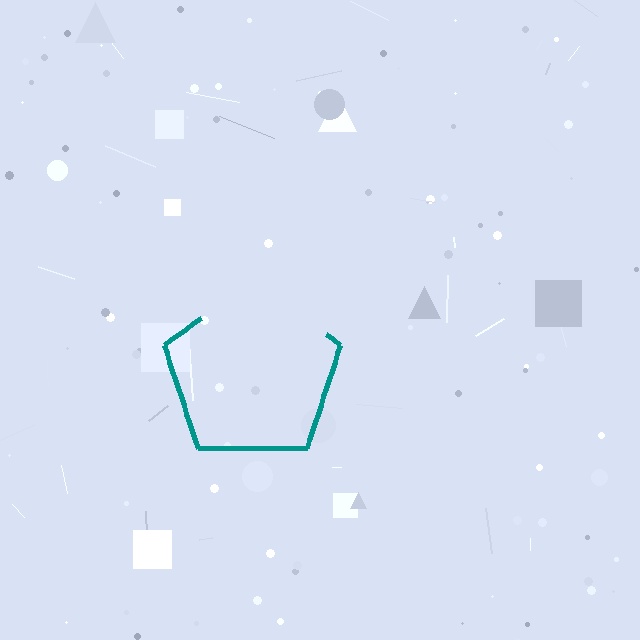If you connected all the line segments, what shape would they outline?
They would outline a pentagon.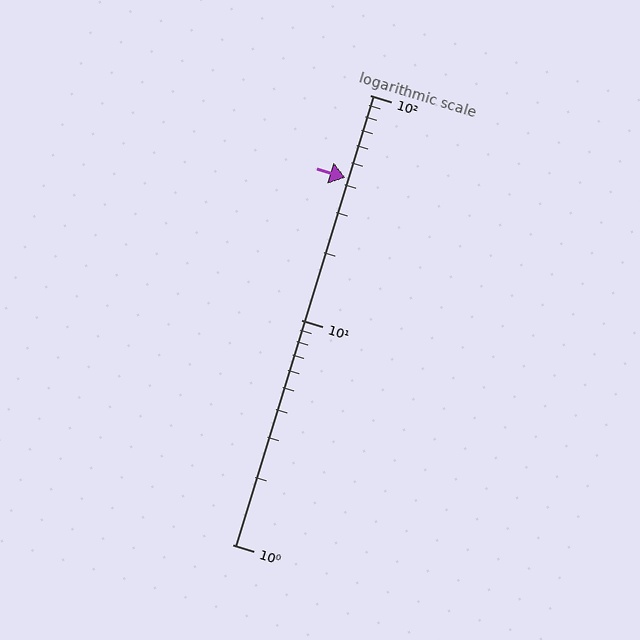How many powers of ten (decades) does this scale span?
The scale spans 2 decades, from 1 to 100.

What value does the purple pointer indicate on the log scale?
The pointer indicates approximately 43.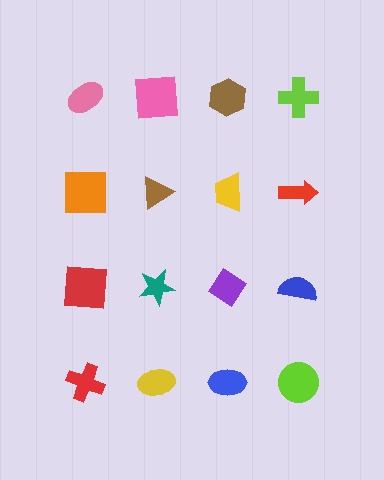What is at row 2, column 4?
A red arrow.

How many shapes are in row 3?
4 shapes.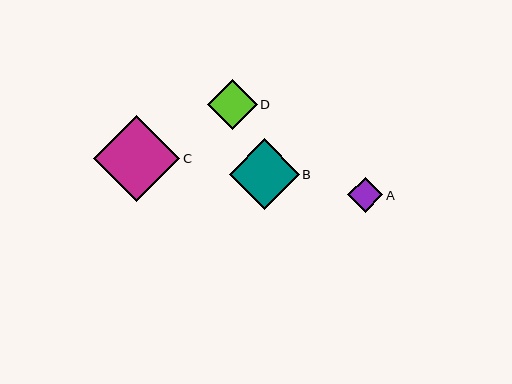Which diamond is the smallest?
Diamond A is the smallest with a size of approximately 35 pixels.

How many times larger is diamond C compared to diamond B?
Diamond C is approximately 1.2 times the size of diamond B.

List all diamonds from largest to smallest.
From largest to smallest: C, B, D, A.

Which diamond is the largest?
Diamond C is the largest with a size of approximately 86 pixels.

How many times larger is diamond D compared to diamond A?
Diamond D is approximately 1.4 times the size of diamond A.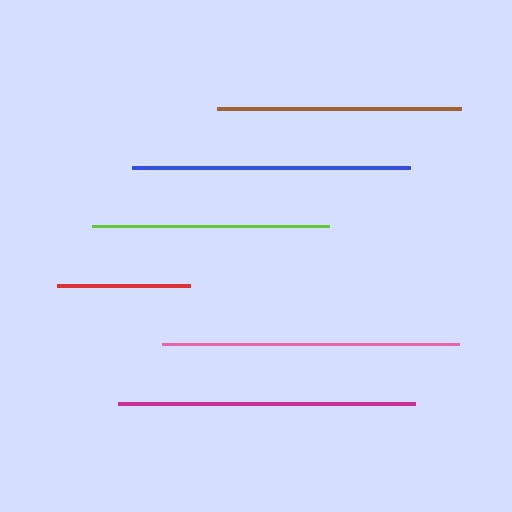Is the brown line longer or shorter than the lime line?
The brown line is longer than the lime line.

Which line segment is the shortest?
The red line is the shortest at approximately 133 pixels.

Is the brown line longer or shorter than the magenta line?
The magenta line is longer than the brown line.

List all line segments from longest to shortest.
From longest to shortest: magenta, pink, blue, brown, lime, red.